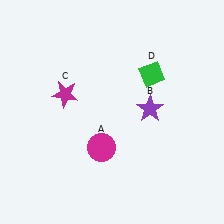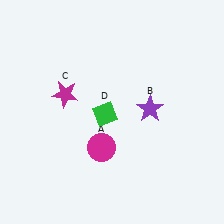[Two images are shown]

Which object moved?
The green diamond (D) moved left.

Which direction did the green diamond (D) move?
The green diamond (D) moved left.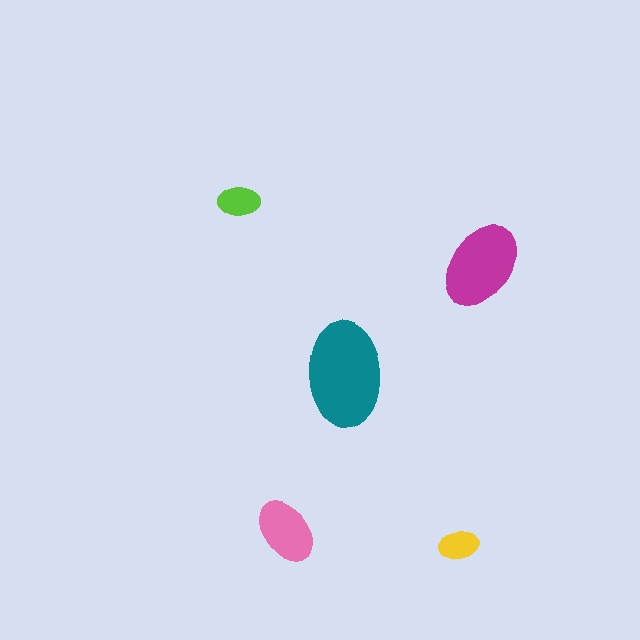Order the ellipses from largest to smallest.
the teal one, the magenta one, the pink one, the lime one, the yellow one.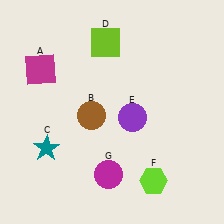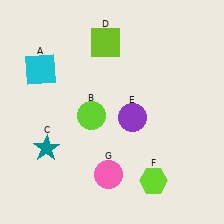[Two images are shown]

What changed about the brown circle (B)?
In Image 1, B is brown. In Image 2, it changed to lime.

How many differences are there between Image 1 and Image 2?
There are 3 differences between the two images.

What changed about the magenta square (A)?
In Image 1, A is magenta. In Image 2, it changed to cyan.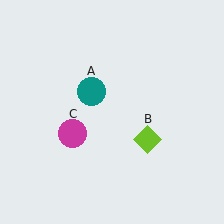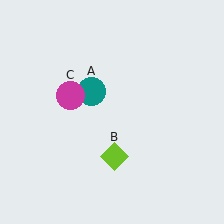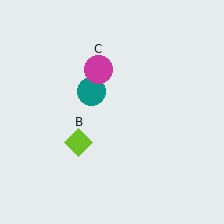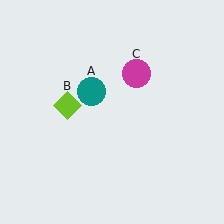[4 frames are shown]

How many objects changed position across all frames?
2 objects changed position: lime diamond (object B), magenta circle (object C).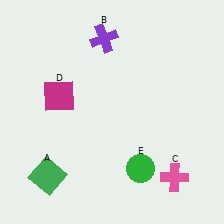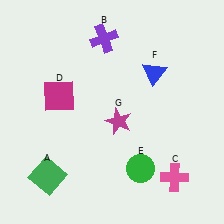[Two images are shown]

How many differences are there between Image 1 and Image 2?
There are 2 differences between the two images.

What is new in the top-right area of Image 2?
A blue triangle (F) was added in the top-right area of Image 2.